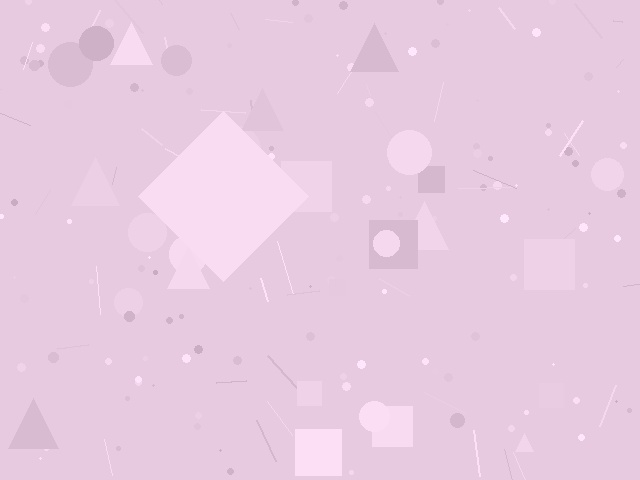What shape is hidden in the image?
A diamond is hidden in the image.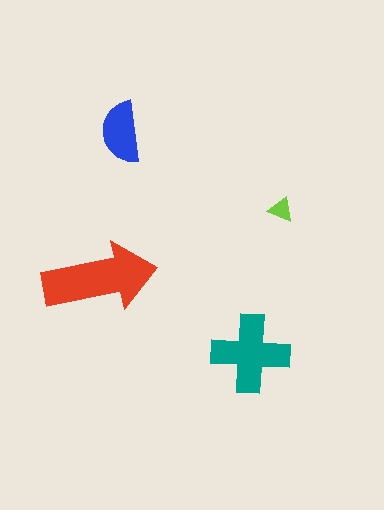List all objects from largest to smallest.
The red arrow, the teal cross, the blue semicircle, the lime triangle.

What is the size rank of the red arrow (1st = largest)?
1st.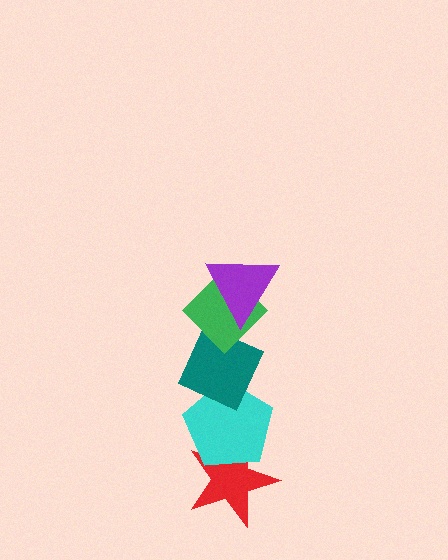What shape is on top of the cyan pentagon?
The teal diamond is on top of the cyan pentagon.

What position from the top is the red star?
The red star is 5th from the top.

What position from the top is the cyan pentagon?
The cyan pentagon is 4th from the top.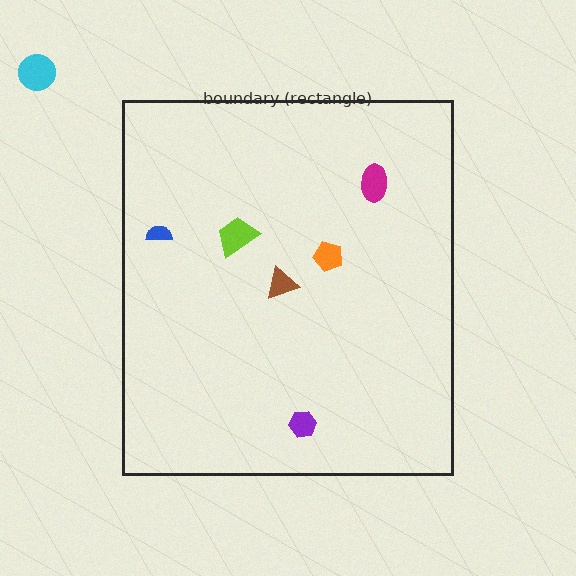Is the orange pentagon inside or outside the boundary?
Inside.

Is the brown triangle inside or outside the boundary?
Inside.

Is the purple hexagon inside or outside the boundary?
Inside.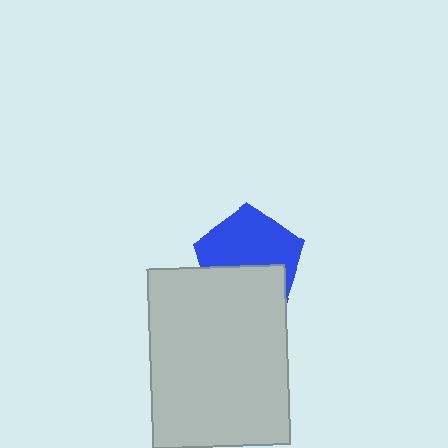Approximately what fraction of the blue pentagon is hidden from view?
Roughly 41% of the blue pentagon is hidden behind the light gray rectangle.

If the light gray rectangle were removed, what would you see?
You would see the complete blue pentagon.